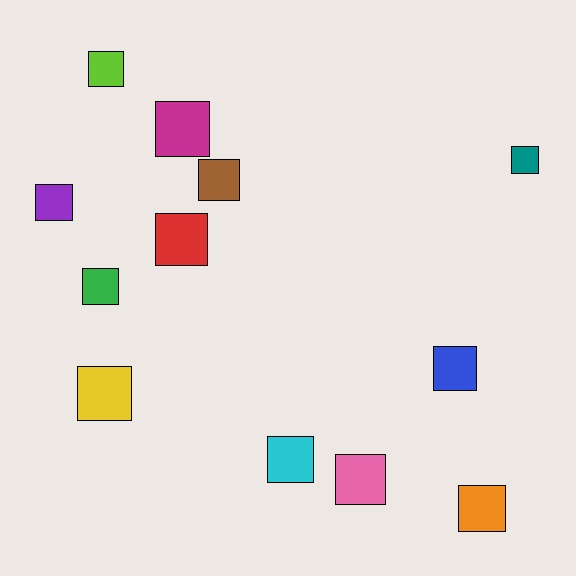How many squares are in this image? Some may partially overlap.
There are 12 squares.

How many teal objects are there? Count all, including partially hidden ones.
There is 1 teal object.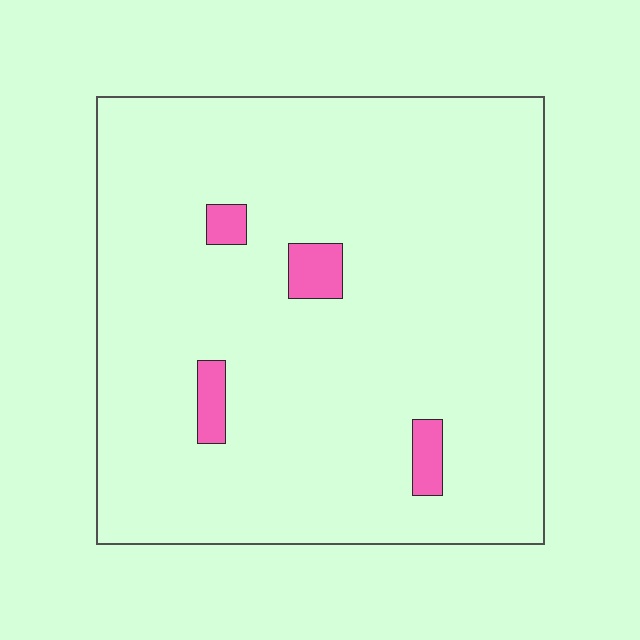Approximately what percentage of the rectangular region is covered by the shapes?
Approximately 5%.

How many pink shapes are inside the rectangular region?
4.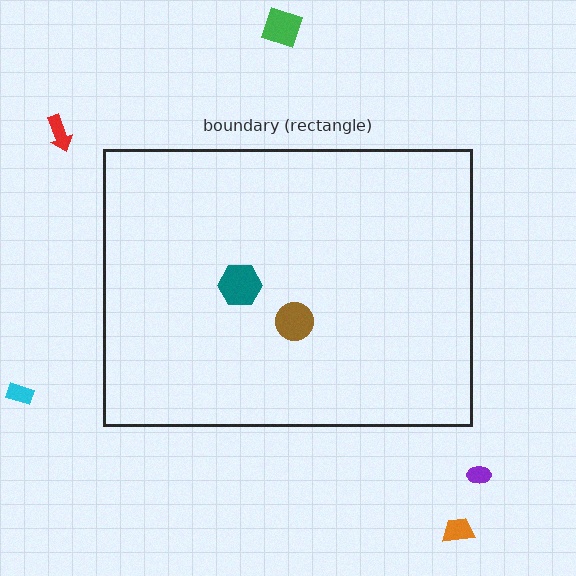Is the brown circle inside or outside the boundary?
Inside.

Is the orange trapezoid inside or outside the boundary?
Outside.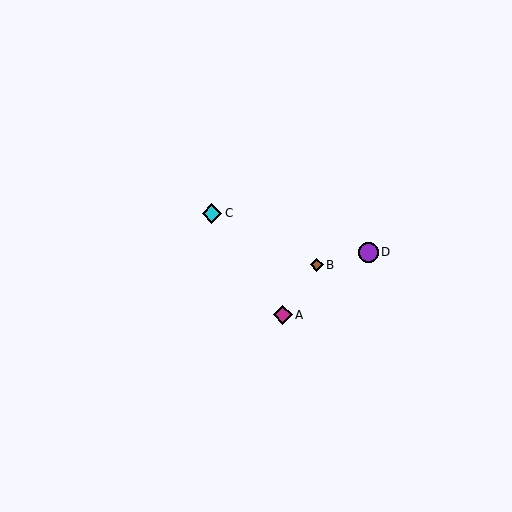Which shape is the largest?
The purple circle (labeled D) is the largest.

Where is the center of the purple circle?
The center of the purple circle is at (368, 252).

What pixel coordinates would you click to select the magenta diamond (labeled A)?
Click at (283, 315) to select the magenta diamond A.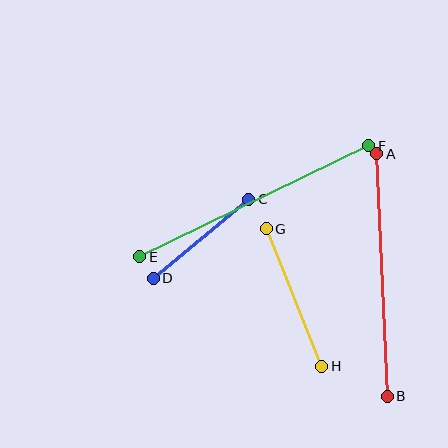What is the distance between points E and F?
The distance is approximately 254 pixels.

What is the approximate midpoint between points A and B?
The midpoint is at approximately (382, 275) pixels.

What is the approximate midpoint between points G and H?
The midpoint is at approximately (294, 297) pixels.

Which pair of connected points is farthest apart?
Points E and F are farthest apart.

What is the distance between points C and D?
The distance is approximately 124 pixels.